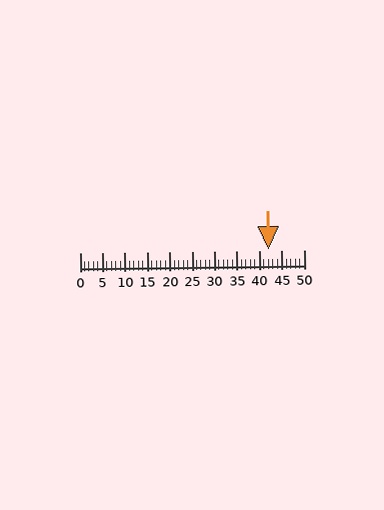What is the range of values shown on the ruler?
The ruler shows values from 0 to 50.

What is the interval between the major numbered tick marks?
The major tick marks are spaced 5 units apart.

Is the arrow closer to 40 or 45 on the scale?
The arrow is closer to 40.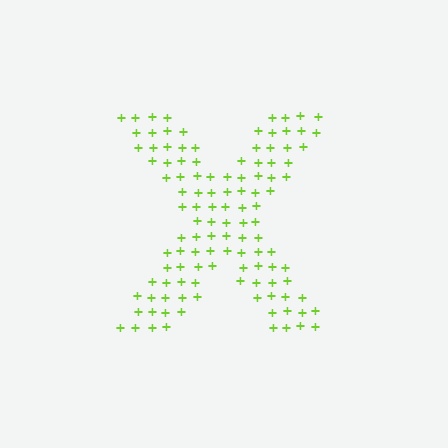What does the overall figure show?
The overall figure shows the letter X.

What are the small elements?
The small elements are plus signs.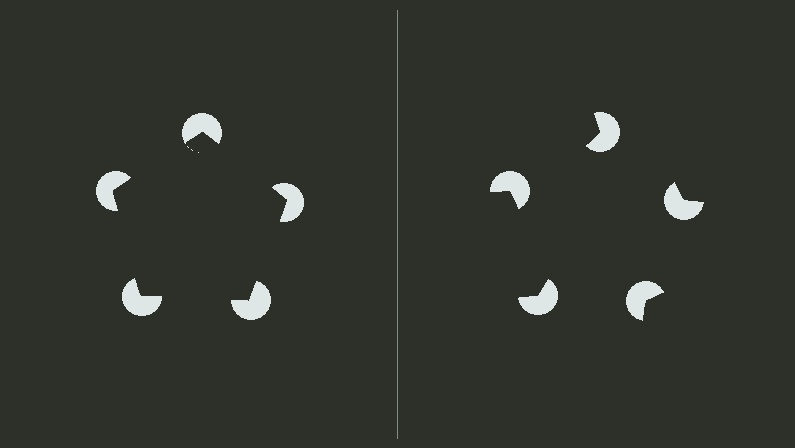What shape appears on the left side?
An illusory pentagon.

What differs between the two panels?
The pac-man discs are positioned identically on both sides; only the wedge orientations differ. On the left they align to a pentagon; on the right they are misaligned.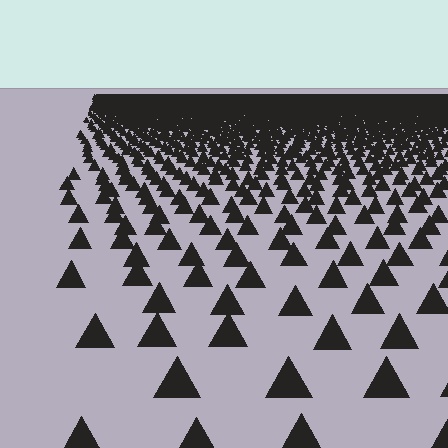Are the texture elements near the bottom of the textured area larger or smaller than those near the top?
Larger. Near the bottom, elements are closer to the viewer and appear at a bigger on-screen size.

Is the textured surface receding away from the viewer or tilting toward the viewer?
The surface is receding away from the viewer. Texture elements get smaller and denser toward the top.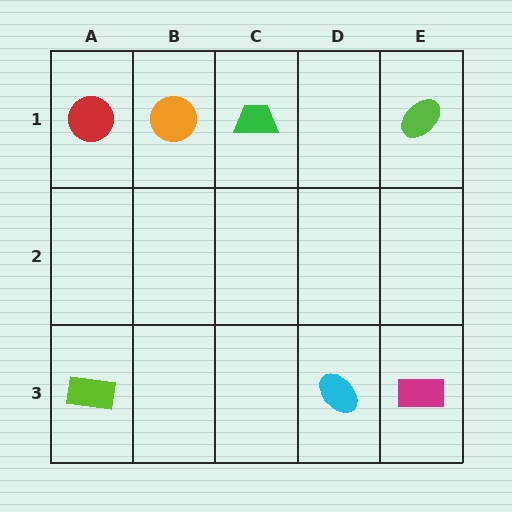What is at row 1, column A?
A red circle.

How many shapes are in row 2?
0 shapes.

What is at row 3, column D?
A cyan ellipse.